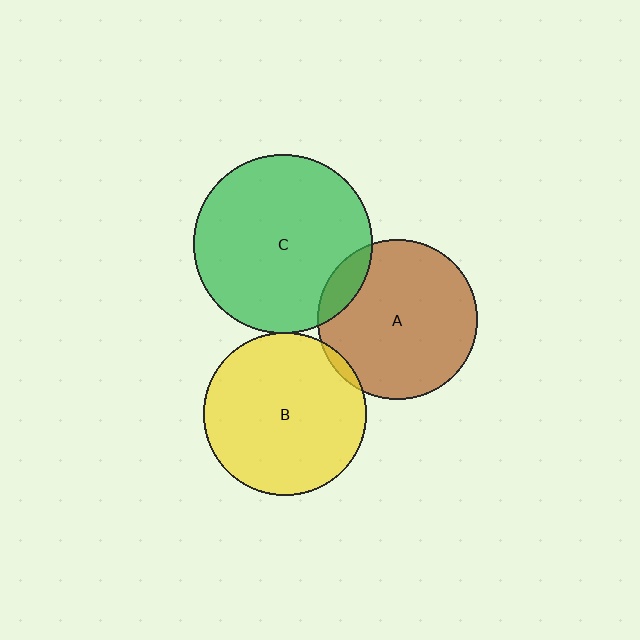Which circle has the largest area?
Circle C (green).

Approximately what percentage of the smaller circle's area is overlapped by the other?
Approximately 5%.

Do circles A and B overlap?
Yes.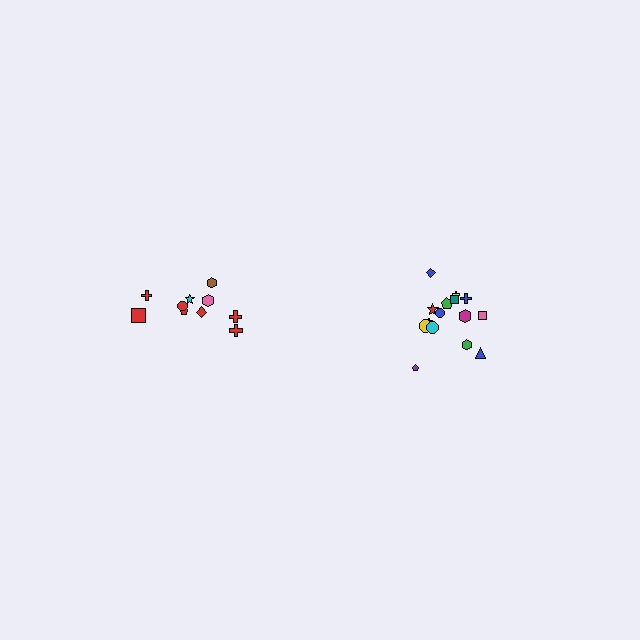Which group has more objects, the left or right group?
The right group.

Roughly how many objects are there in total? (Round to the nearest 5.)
Roughly 25 objects in total.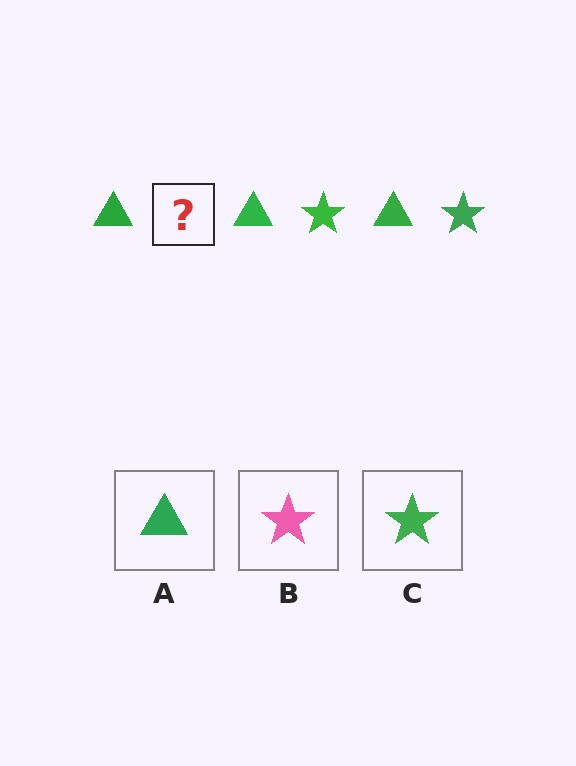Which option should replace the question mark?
Option C.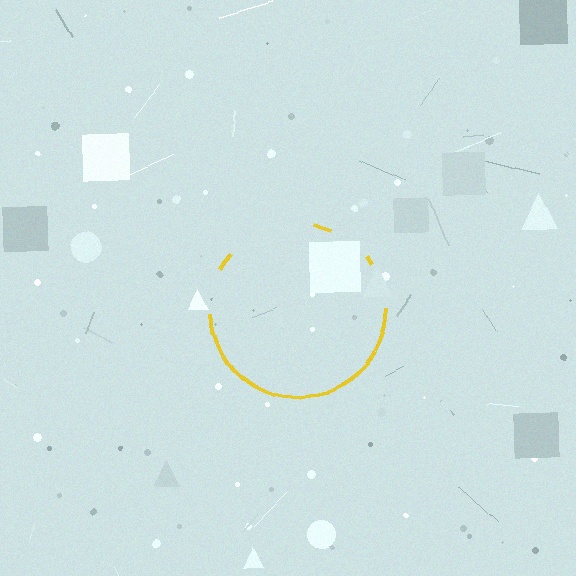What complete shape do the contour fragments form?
The contour fragments form a circle.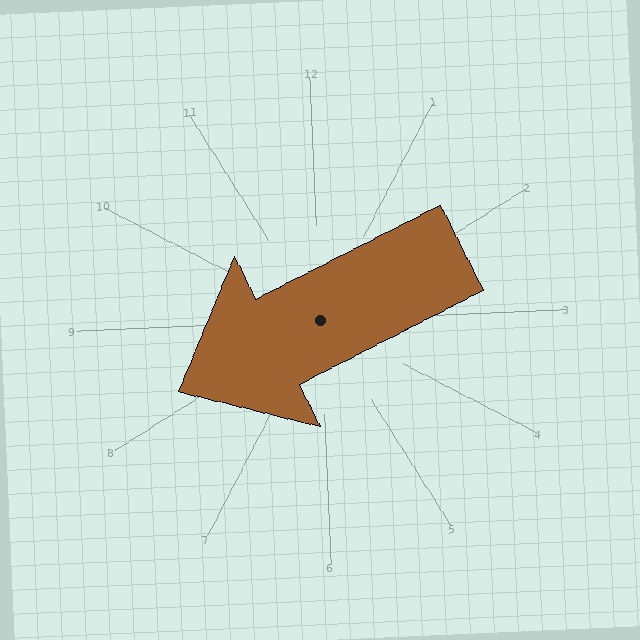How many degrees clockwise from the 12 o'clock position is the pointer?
Approximately 246 degrees.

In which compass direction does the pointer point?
Southwest.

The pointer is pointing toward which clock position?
Roughly 8 o'clock.